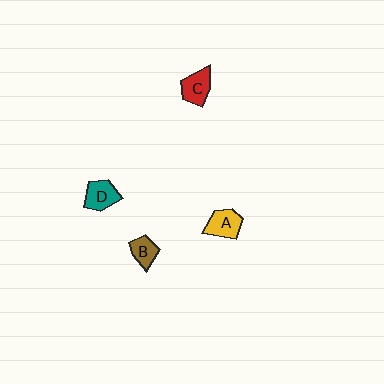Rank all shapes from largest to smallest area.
From largest to smallest: A (yellow), D (teal), C (red), B (brown).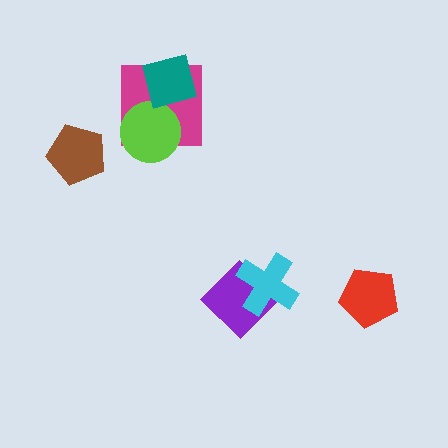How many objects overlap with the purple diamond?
1 object overlaps with the purple diamond.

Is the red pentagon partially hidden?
No, no other shape covers it.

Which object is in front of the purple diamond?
The cyan cross is in front of the purple diamond.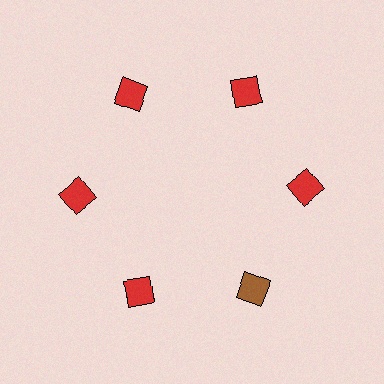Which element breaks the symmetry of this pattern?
The brown square at roughly the 5 o'clock position breaks the symmetry. All other shapes are red squares.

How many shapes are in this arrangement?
There are 6 shapes arranged in a ring pattern.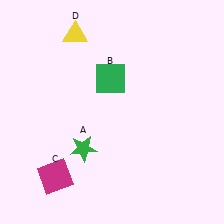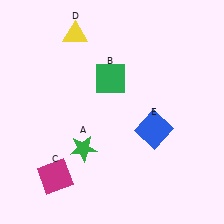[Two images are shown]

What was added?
A blue square (E) was added in Image 2.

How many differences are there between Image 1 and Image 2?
There is 1 difference between the two images.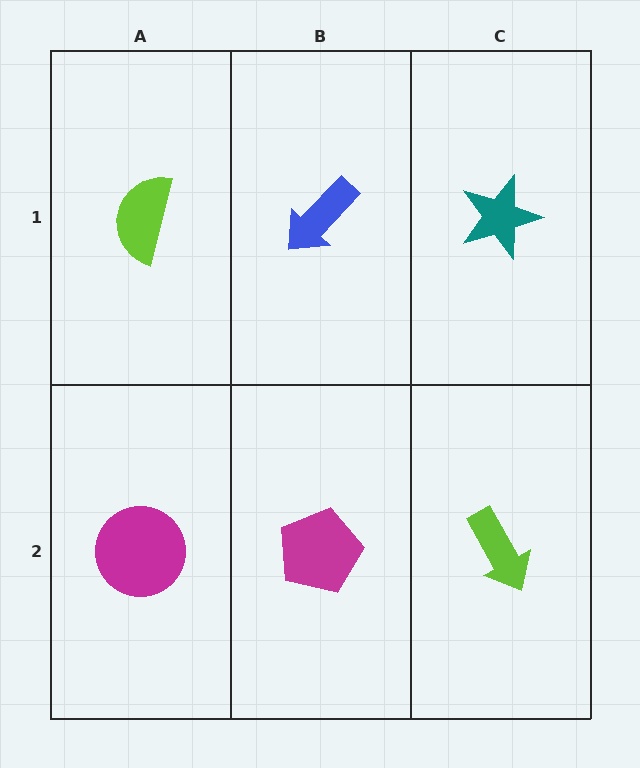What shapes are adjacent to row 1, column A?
A magenta circle (row 2, column A), a blue arrow (row 1, column B).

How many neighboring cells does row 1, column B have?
3.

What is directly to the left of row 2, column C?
A magenta pentagon.